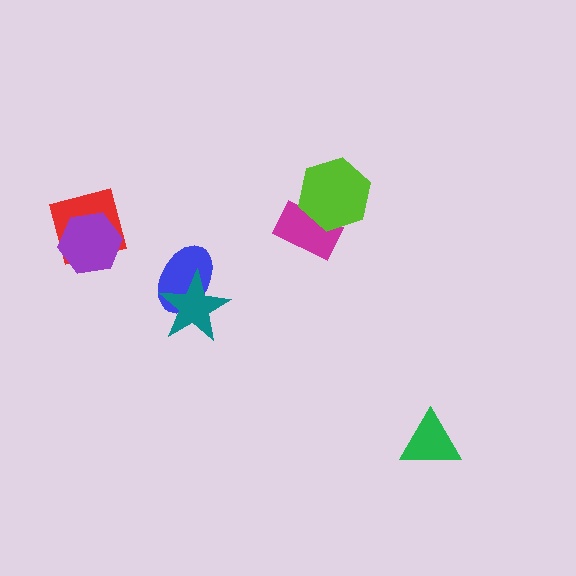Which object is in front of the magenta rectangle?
The lime hexagon is in front of the magenta rectangle.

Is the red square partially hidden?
Yes, it is partially covered by another shape.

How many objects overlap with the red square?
1 object overlaps with the red square.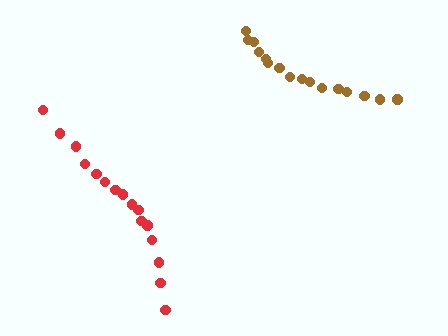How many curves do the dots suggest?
There are 2 distinct paths.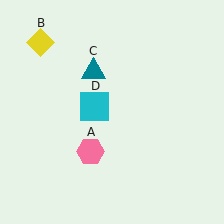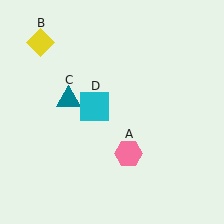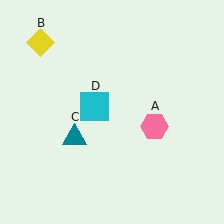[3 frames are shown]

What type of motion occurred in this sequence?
The pink hexagon (object A), teal triangle (object C) rotated counterclockwise around the center of the scene.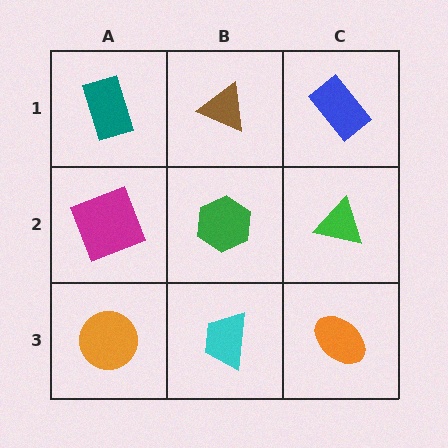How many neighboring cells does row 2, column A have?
3.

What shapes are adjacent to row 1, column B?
A green hexagon (row 2, column B), a teal rectangle (row 1, column A), a blue rectangle (row 1, column C).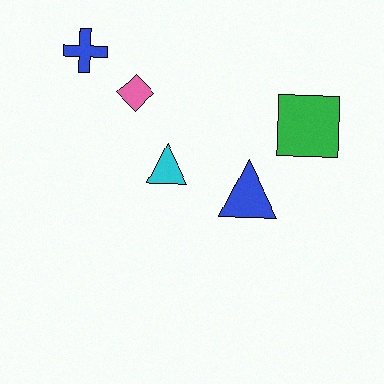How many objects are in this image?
There are 5 objects.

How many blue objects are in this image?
There are 2 blue objects.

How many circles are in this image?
There are no circles.